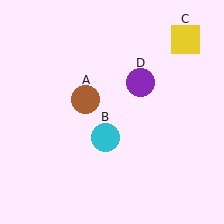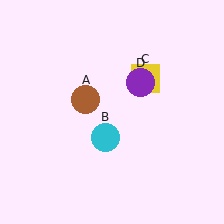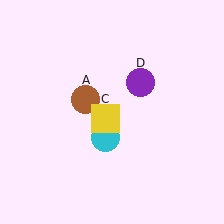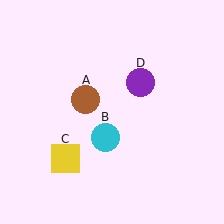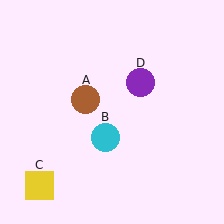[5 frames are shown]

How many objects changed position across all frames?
1 object changed position: yellow square (object C).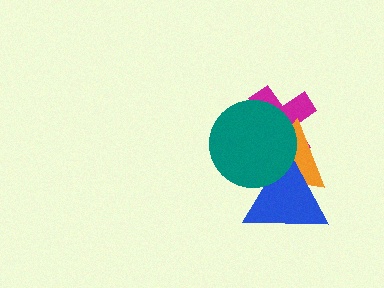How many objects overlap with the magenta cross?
3 objects overlap with the magenta cross.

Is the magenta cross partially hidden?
Yes, it is partially covered by another shape.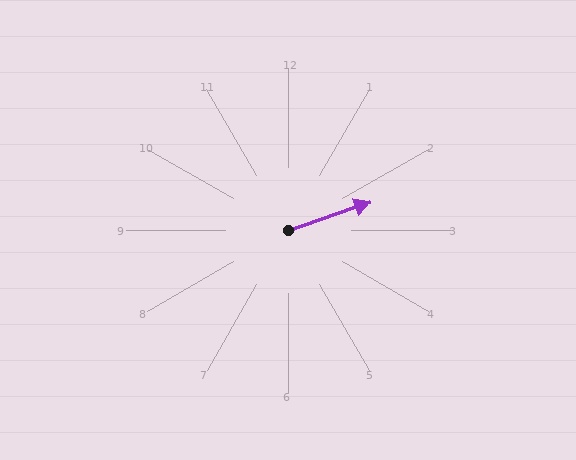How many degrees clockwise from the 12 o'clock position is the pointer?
Approximately 71 degrees.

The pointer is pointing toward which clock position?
Roughly 2 o'clock.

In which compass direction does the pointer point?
East.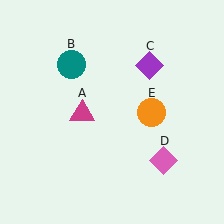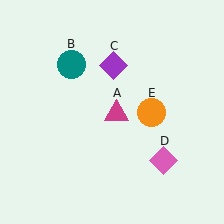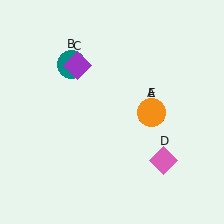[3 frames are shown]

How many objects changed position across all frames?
2 objects changed position: magenta triangle (object A), purple diamond (object C).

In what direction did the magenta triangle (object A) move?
The magenta triangle (object A) moved right.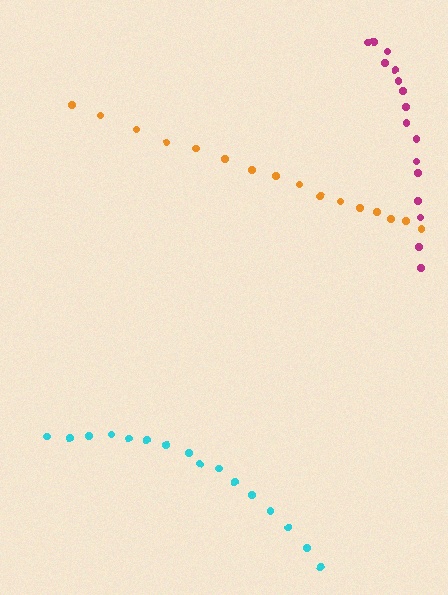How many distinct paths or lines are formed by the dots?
There are 3 distinct paths.